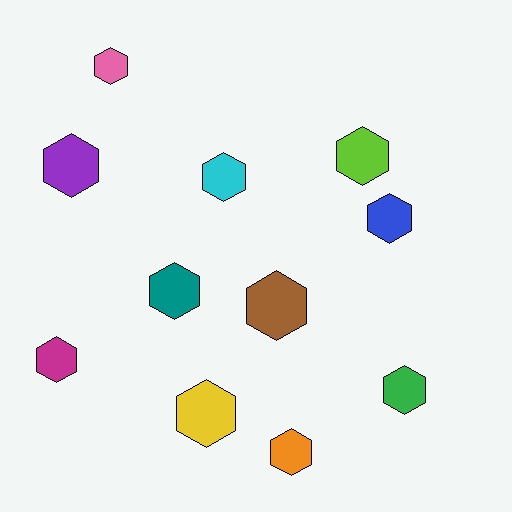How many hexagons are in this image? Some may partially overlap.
There are 11 hexagons.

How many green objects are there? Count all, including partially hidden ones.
There is 1 green object.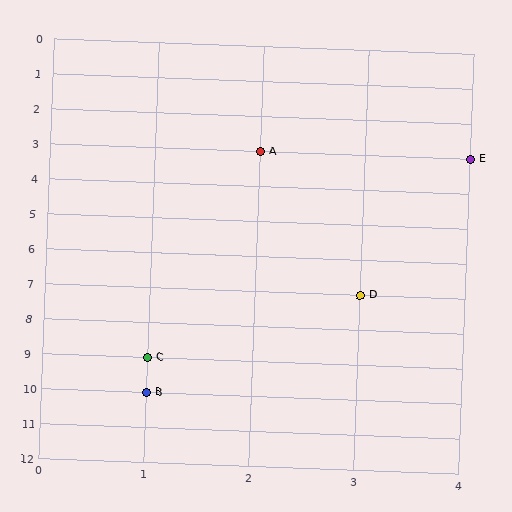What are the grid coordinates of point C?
Point C is at grid coordinates (1, 9).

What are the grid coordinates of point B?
Point B is at grid coordinates (1, 10).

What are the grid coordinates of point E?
Point E is at grid coordinates (4, 3).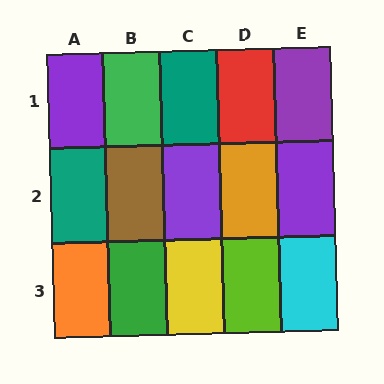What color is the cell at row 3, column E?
Cyan.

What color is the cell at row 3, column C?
Yellow.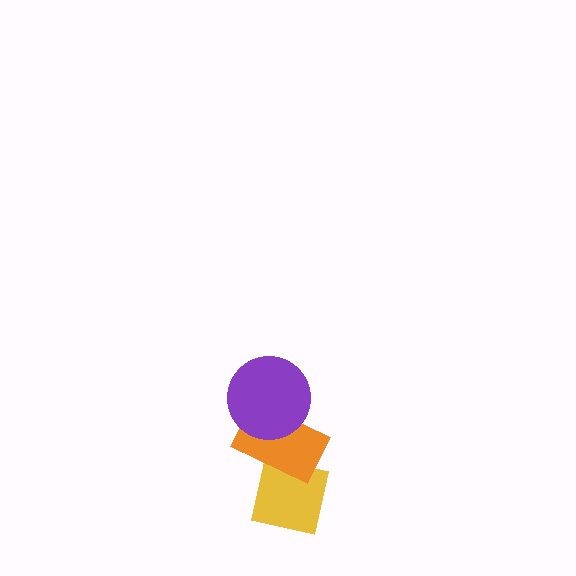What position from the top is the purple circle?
The purple circle is 1st from the top.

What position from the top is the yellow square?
The yellow square is 3rd from the top.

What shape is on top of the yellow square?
The orange rectangle is on top of the yellow square.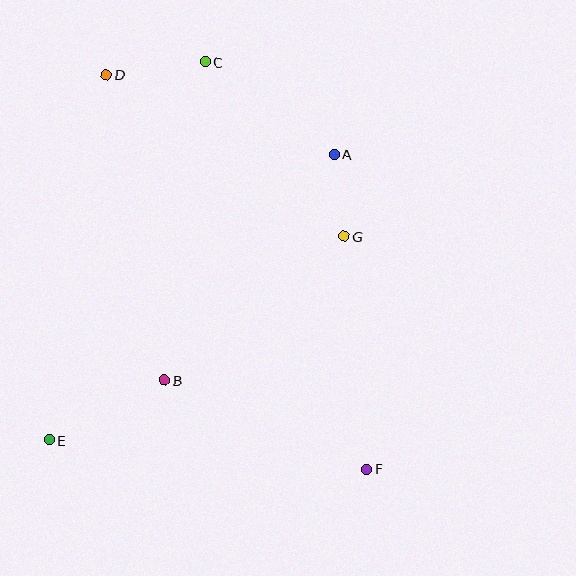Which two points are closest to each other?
Points A and G are closest to each other.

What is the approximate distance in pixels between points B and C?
The distance between B and C is approximately 321 pixels.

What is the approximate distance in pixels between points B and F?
The distance between B and F is approximately 221 pixels.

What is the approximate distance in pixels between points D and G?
The distance between D and G is approximately 288 pixels.